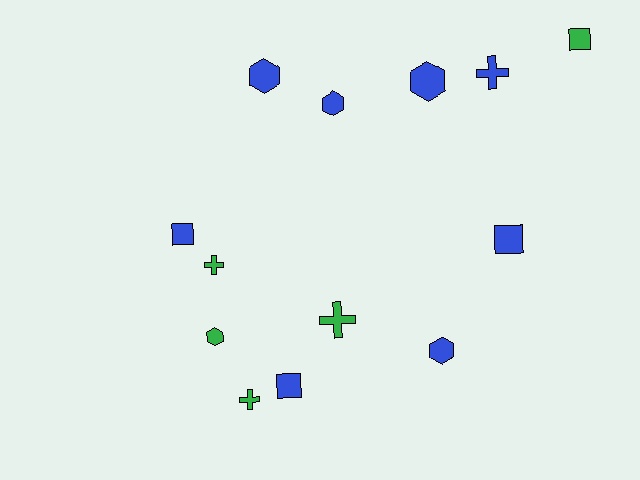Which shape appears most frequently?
Hexagon, with 5 objects.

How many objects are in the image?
There are 13 objects.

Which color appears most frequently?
Blue, with 8 objects.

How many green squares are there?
There is 1 green square.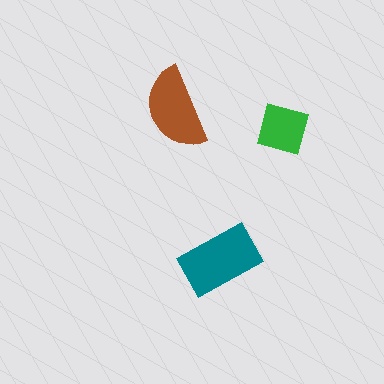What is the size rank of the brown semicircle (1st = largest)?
2nd.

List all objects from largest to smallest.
The teal rectangle, the brown semicircle, the green diamond.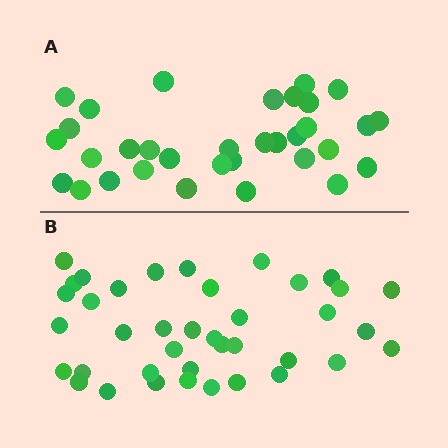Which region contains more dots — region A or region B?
Region B (the bottom region) has more dots.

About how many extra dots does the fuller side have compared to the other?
Region B has about 6 more dots than region A.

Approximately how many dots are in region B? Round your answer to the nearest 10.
About 40 dots. (The exact count is 39, which rounds to 40.)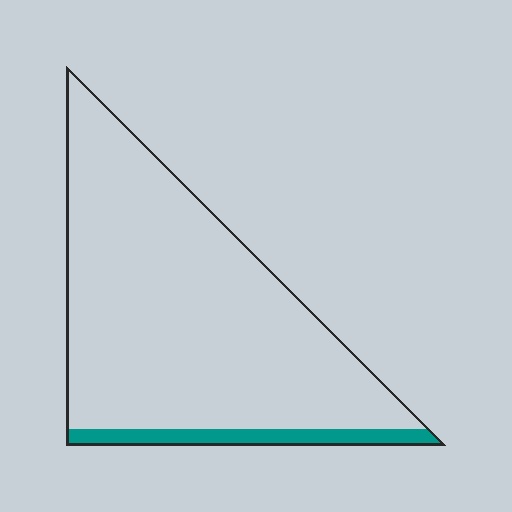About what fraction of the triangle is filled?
About one tenth (1/10).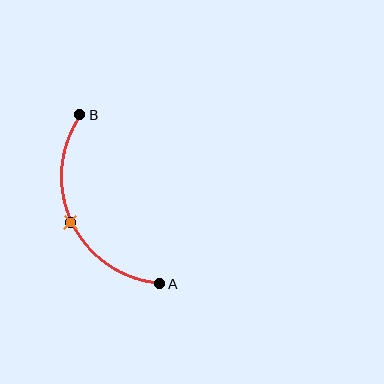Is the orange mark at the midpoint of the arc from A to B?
Yes. The orange mark lies on the arc at equal arc-length from both A and B — it is the arc midpoint.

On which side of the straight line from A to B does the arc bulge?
The arc bulges to the left of the straight line connecting A and B.